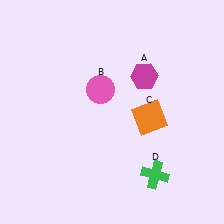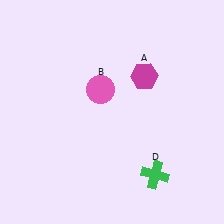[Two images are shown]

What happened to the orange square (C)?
The orange square (C) was removed in Image 2. It was in the bottom-right area of Image 1.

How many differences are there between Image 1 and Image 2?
There is 1 difference between the two images.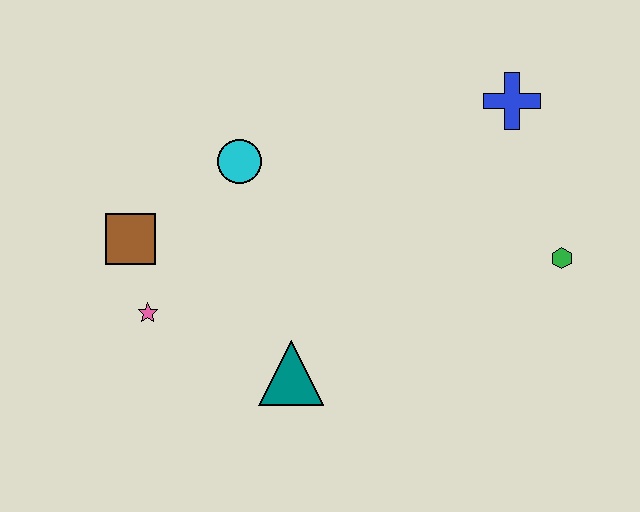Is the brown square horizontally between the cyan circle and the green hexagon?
No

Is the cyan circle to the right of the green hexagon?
No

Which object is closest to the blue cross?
The green hexagon is closest to the blue cross.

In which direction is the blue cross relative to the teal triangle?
The blue cross is above the teal triangle.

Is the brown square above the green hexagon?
Yes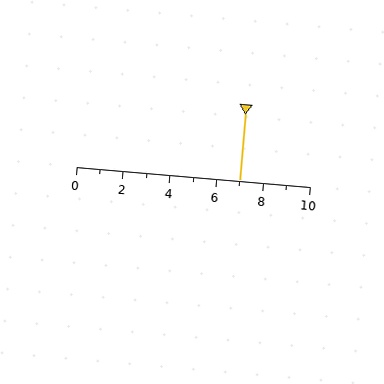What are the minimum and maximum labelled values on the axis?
The axis runs from 0 to 10.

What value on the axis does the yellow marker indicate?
The marker indicates approximately 7.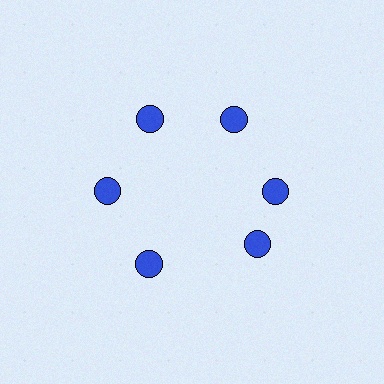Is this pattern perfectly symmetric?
No. The 6 blue circles are arranged in a ring, but one element near the 5 o'clock position is rotated out of alignment along the ring, breaking the 6-fold rotational symmetry.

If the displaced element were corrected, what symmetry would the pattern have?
It would have 6-fold rotational symmetry — the pattern would map onto itself every 60 degrees.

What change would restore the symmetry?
The symmetry would be restored by rotating it back into even spacing with its neighbors so that all 6 circles sit at equal angles and equal distance from the center.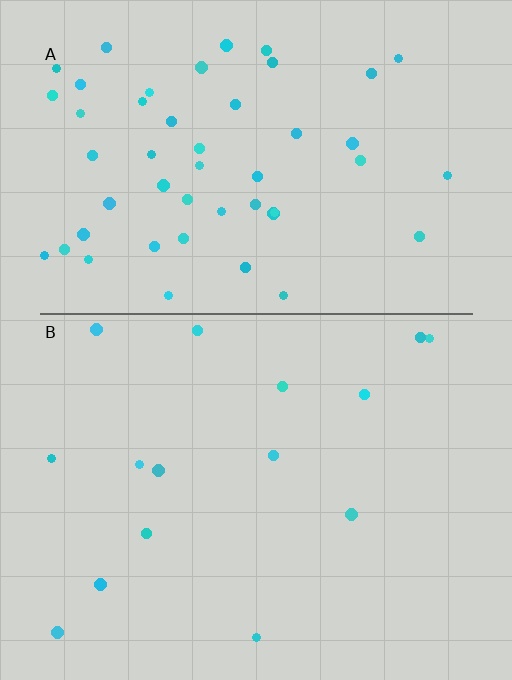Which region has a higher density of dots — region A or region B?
A (the top).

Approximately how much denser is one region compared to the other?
Approximately 3.3× — region A over region B.